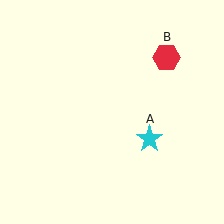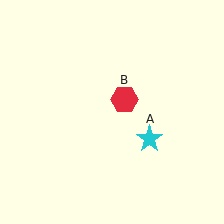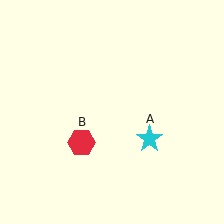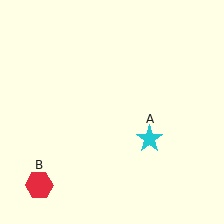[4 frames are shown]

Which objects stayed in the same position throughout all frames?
Cyan star (object A) remained stationary.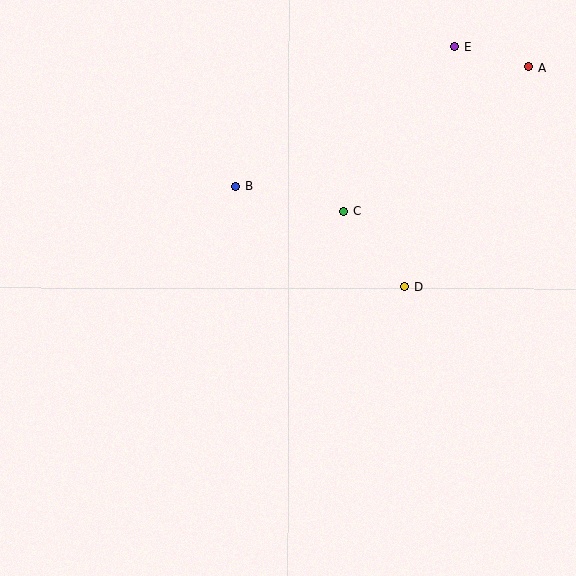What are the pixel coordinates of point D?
Point D is at (405, 287).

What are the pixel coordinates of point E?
Point E is at (455, 47).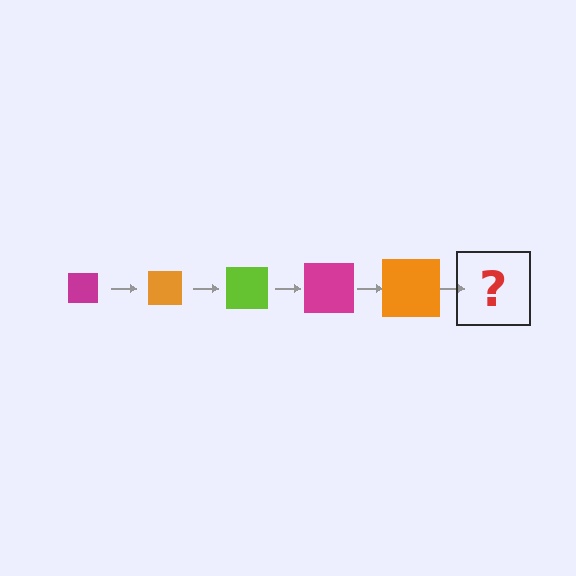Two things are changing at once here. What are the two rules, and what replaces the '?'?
The two rules are that the square grows larger each step and the color cycles through magenta, orange, and lime. The '?' should be a lime square, larger than the previous one.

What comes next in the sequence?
The next element should be a lime square, larger than the previous one.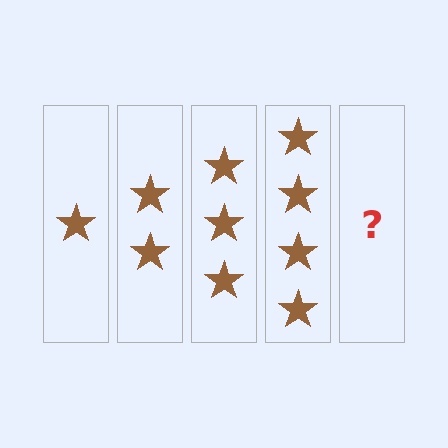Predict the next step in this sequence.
The next step is 5 stars.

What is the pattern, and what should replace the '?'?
The pattern is that each step adds one more star. The '?' should be 5 stars.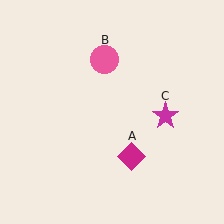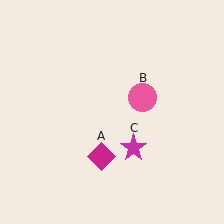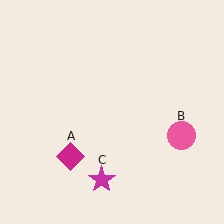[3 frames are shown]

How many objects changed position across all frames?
3 objects changed position: magenta diamond (object A), pink circle (object B), magenta star (object C).